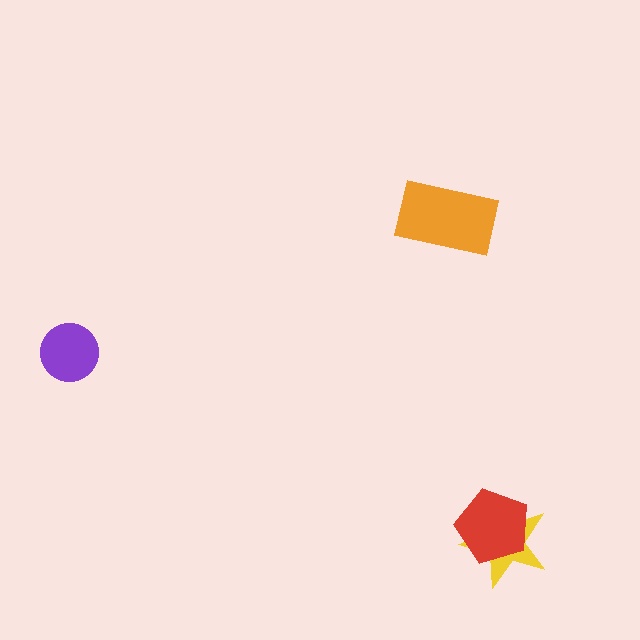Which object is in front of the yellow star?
The red pentagon is in front of the yellow star.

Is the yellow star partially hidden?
Yes, it is partially covered by another shape.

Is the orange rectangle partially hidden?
No, no other shape covers it.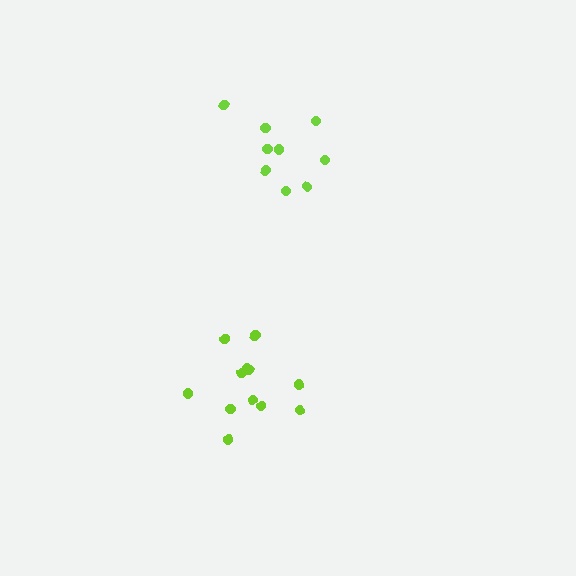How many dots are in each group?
Group 1: 12 dots, Group 2: 9 dots (21 total).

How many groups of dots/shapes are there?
There are 2 groups.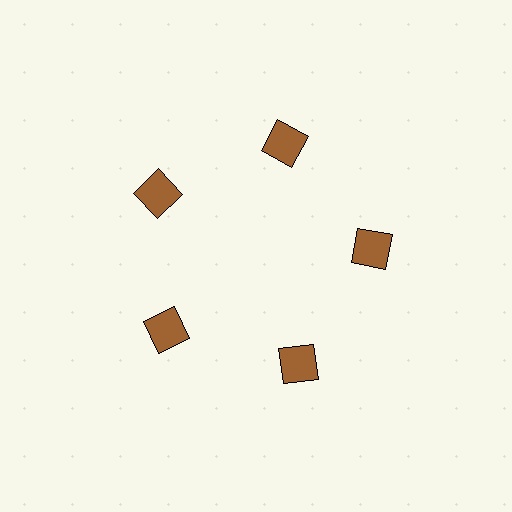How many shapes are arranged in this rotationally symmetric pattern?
There are 5 shapes, arranged in 5 groups of 1.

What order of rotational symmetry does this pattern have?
This pattern has 5-fold rotational symmetry.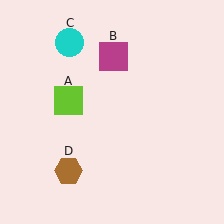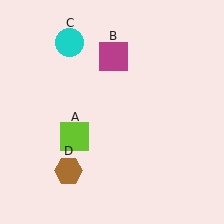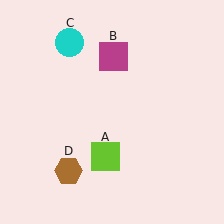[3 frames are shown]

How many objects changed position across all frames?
1 object changed position: lime square (object A).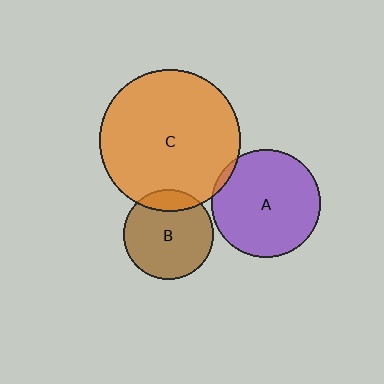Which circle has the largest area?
Circle C (orange).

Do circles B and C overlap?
Yes.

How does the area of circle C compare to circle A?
Approximately 1.7 times.